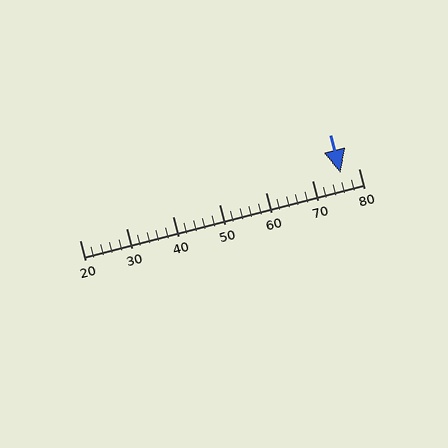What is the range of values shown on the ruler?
The ruler shows values from 20 to 80.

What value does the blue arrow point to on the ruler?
The blue arrow points to approximately 76.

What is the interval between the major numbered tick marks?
The major tick marks are spaced 10 units apart.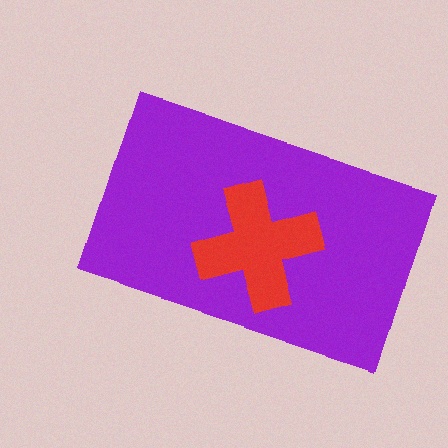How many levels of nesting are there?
2.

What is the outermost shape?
The purple rectangle.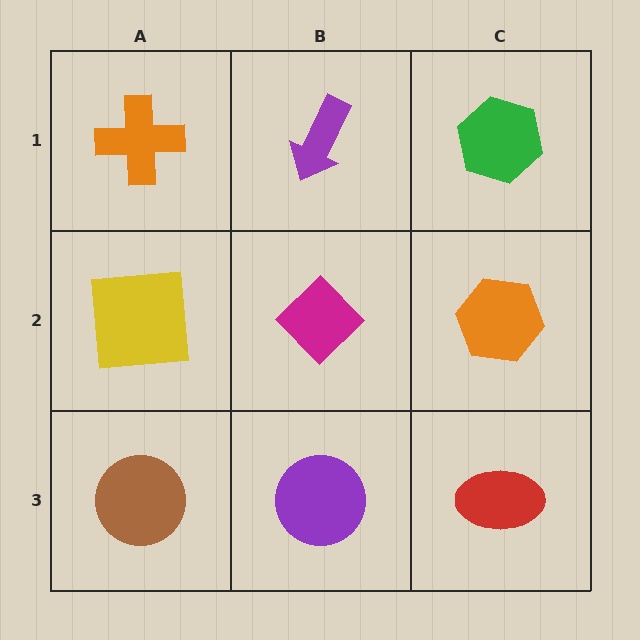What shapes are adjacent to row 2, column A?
An orange cross (row 1, column A), a brown circle (row 3, column A), a magenta diamond (row 2, column B).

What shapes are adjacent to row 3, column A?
A yellow square (row 2, column A), a purple circle (row 3, column B).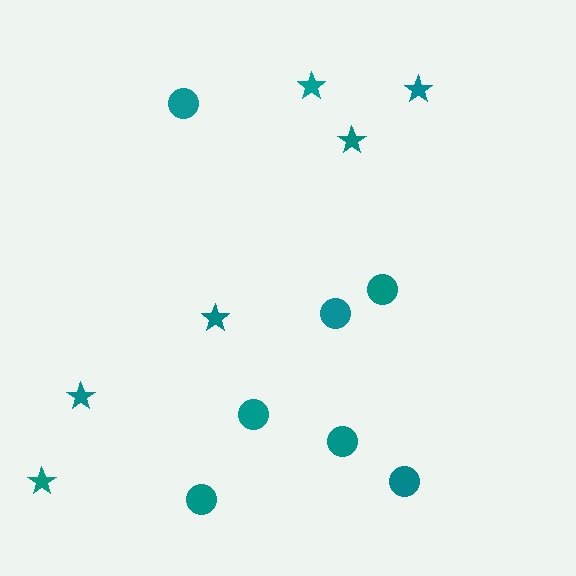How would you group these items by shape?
There are 2 groups: one group of stars (6) and one group of circles (7).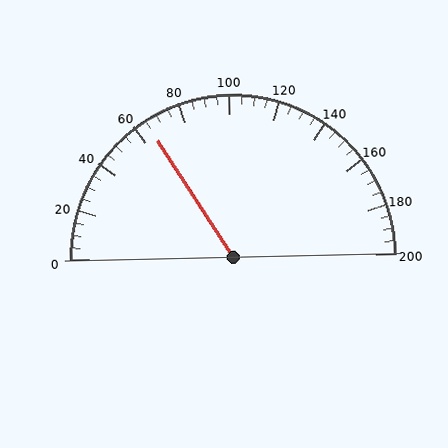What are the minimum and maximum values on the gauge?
The gauge ranges from 0 to 200.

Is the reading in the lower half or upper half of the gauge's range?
The reading is in the lower half of the range (0 to 200).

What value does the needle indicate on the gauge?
The needle indicates approximately 65.